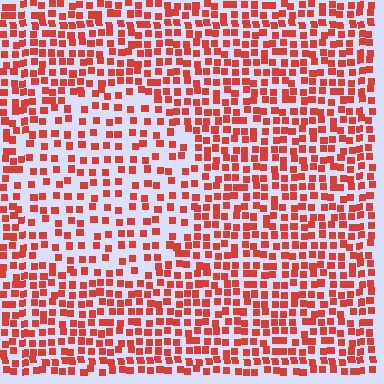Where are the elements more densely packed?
The elements are more densely packed outside the circle boundary.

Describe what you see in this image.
The image contains small red elements arranged at two different densities. A circle-shaped region is visible where the elements are less densely packed than the surrounding area.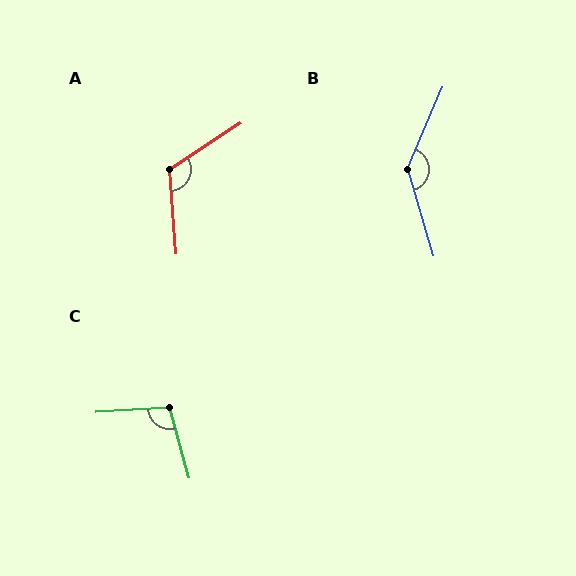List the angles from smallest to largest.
C (102°), A (119°), B (140°).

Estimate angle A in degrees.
Approximately 119 degrees.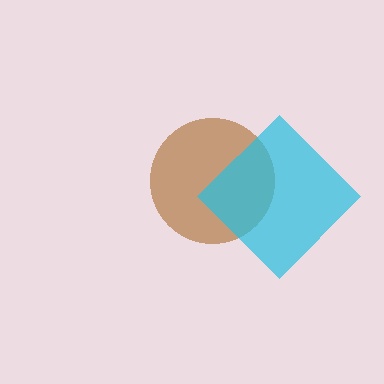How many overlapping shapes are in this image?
There are 2 overlapping shapes in the image.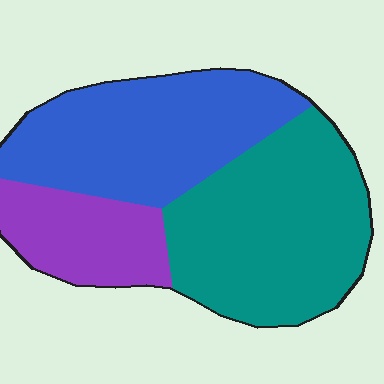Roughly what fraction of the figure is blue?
Blue takes up about three eighths (3/8) of the figure.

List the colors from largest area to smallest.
From largest to smallest: teal, blue, purple.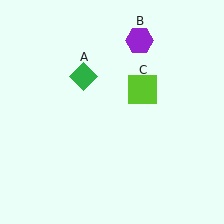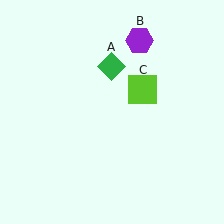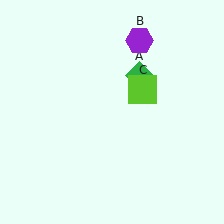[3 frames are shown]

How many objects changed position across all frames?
1 object changed position: green diamond (object A).